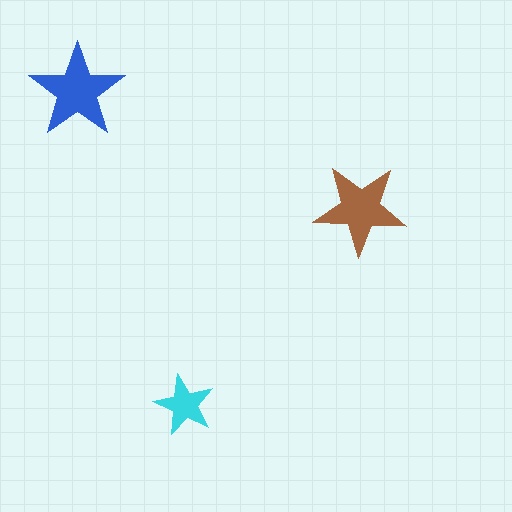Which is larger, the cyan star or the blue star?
The blue one.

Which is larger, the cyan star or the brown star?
The brown one.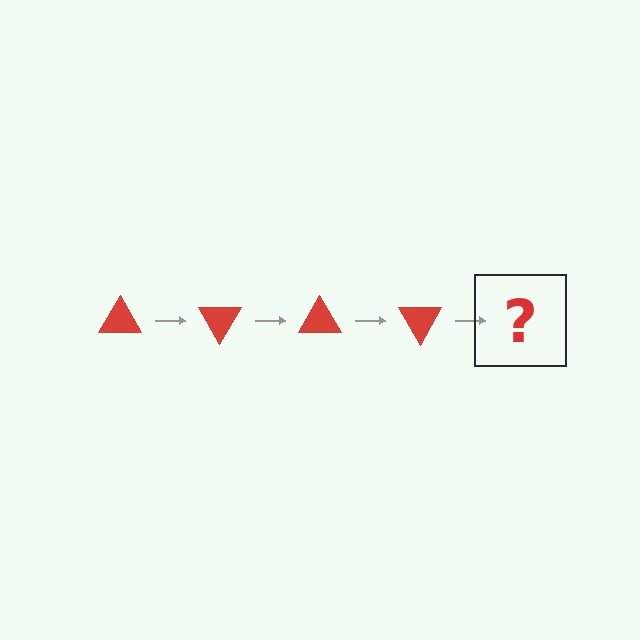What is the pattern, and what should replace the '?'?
The pattern is that the triangle rotates 60 degrees each step. The '?' should be a red triangle rotated 240 degrees.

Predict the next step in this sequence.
The next step is a red triangle rotated 240 degrees.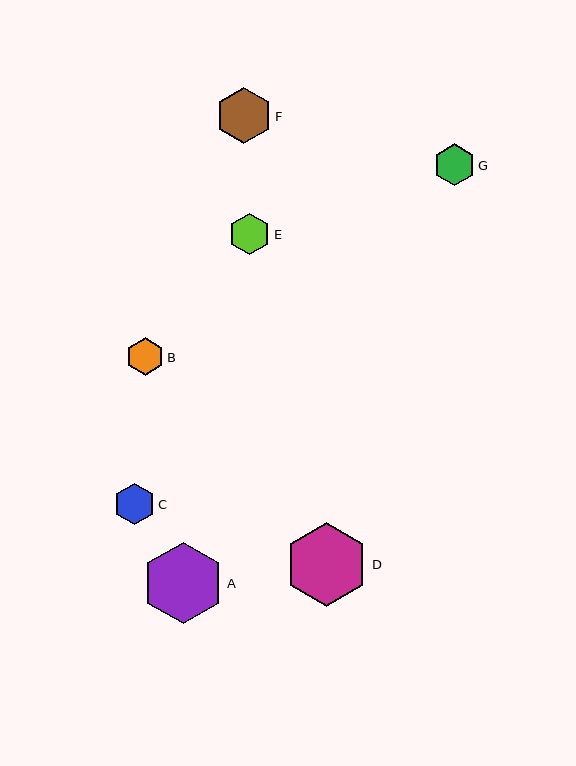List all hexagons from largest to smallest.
From largest to smallest: D, A, F, G, E, C, B.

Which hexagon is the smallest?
Hexagon B is the smallest with a size of approximately 37 pixels.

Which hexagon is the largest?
Hexagon D is the largest with a size of approximately 84 pixels.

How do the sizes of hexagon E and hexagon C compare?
Hexagon E and hexagon C are approximately the same size.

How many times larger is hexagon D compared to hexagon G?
Hexagon D is approximately 2.0 times the size of hexagon G.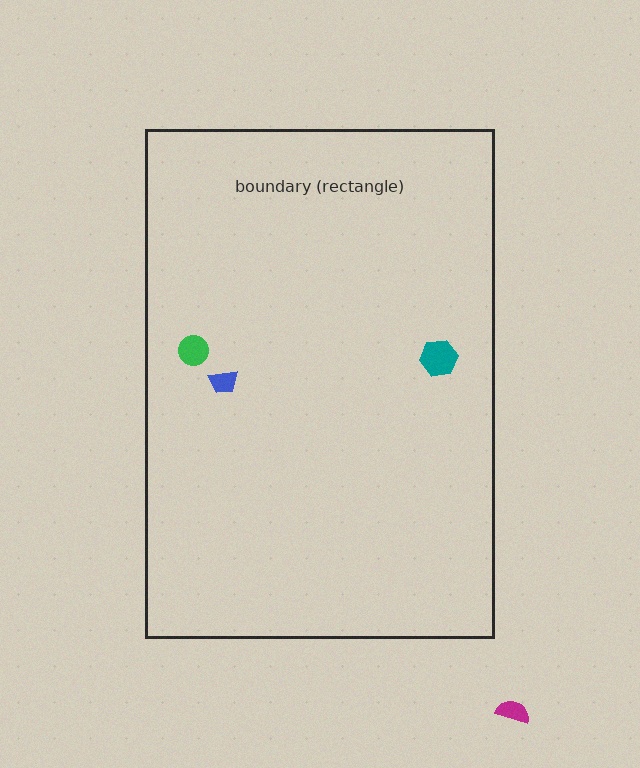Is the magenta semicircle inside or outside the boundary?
Outside.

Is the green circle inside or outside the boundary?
Inside.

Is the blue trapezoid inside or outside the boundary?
Inside.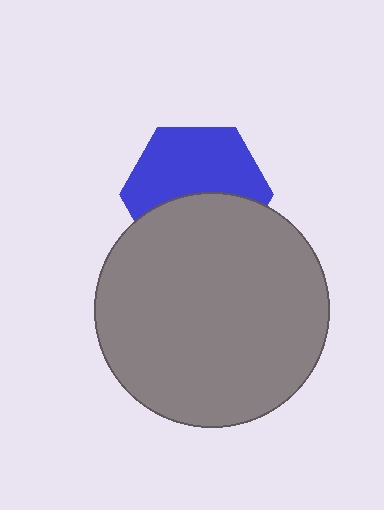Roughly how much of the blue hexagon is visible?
About half of it is visible (roughly 56%).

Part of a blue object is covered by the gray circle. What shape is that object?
It is a hexagon.